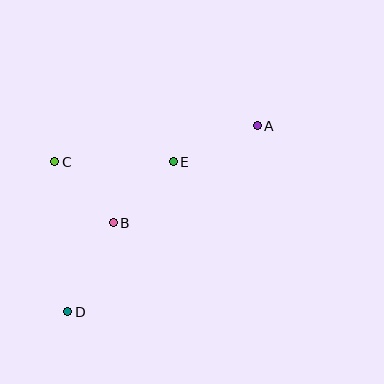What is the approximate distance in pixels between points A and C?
The distance between A and C is approximately 206 pixels.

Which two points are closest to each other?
Points B and C are closest to each other.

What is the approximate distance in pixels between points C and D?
The distance between C and D is approximately 151 pixels.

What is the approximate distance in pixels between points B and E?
The distance between B and E is approximately 86 pixels.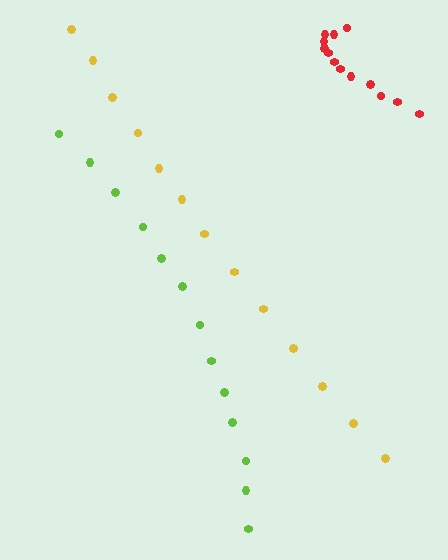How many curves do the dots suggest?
There are 3 distinct paths.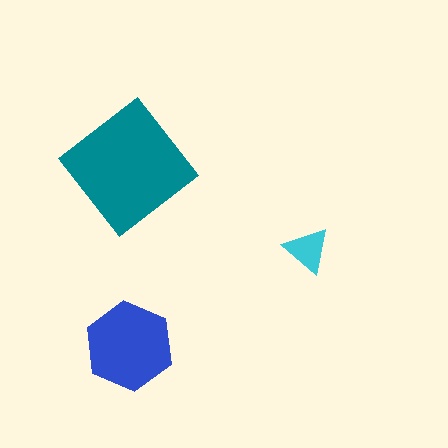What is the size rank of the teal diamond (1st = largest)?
1st.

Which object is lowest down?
The blue hexagon is bottommost.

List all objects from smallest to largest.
The cyan triangle, the blue hexagon, the teal diamond.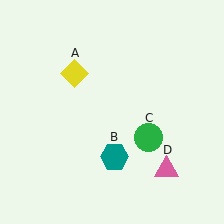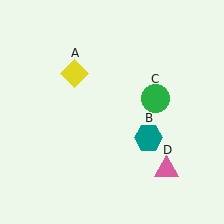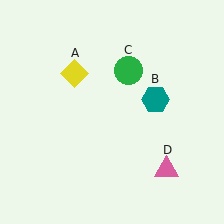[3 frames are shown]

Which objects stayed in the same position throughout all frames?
Yellow diamond (object A) and pink triangle (object D) remained stationary.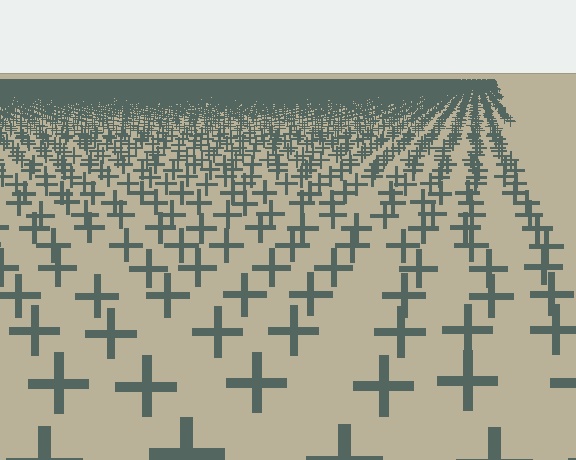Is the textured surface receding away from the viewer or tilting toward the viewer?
The surface is receding away from the viewer. Texture elements get smaller and denser toward the top.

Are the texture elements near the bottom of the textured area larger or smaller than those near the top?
Larger. Near the bottom, elements are closer to the viewer and appear at a bigger on-screen size.